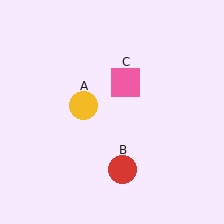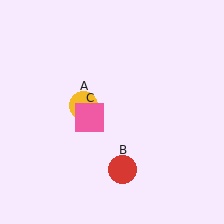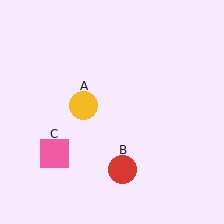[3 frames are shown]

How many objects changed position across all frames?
1 object changed position: pink square (object C).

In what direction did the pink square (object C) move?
The pink square (object C) moved down and to the left.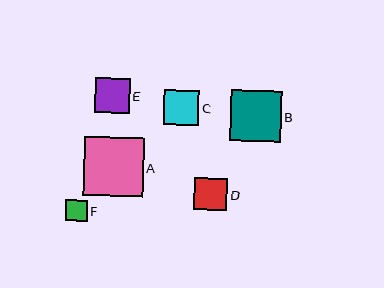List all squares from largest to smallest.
From largest to smallest: A, B, C, E, D, F.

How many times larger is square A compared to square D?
Square A is approximately 1.8 times the size of square D.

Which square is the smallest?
Square F is the smallest with a size of approximately 22 pixels.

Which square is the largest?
Square A is the largest with a size of approximately 59 pixels.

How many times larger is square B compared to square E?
Square B is approximately 1.5 times the size of square E.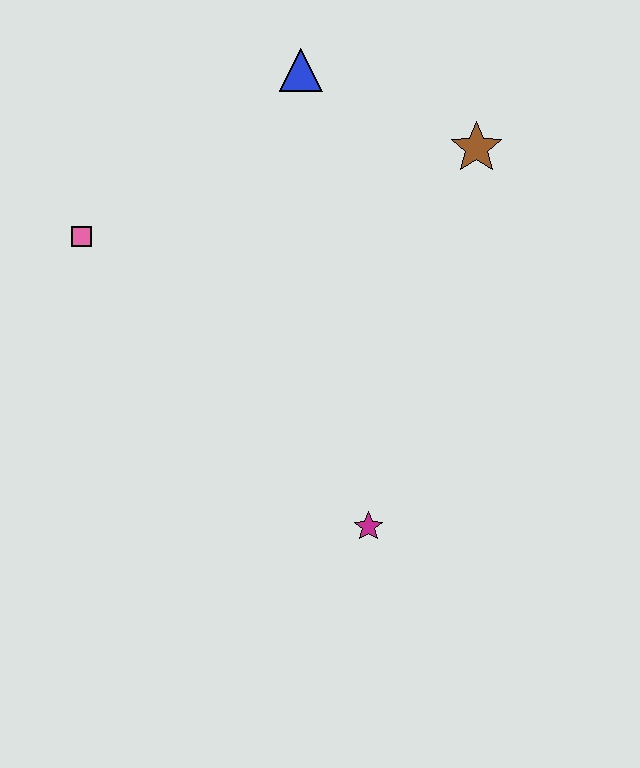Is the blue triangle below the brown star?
No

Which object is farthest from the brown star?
The pink square is farthest from the brown star.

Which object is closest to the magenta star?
The brown star is closest to the magenta star.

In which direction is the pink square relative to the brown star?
The pink square is to the left of the brown star.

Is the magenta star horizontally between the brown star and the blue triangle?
Yes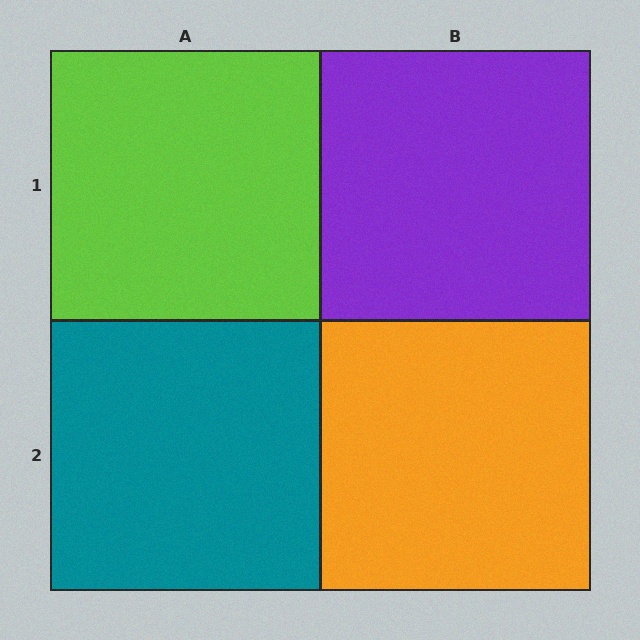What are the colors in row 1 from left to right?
Lime, purple.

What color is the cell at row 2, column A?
Teal.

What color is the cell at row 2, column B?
Orange.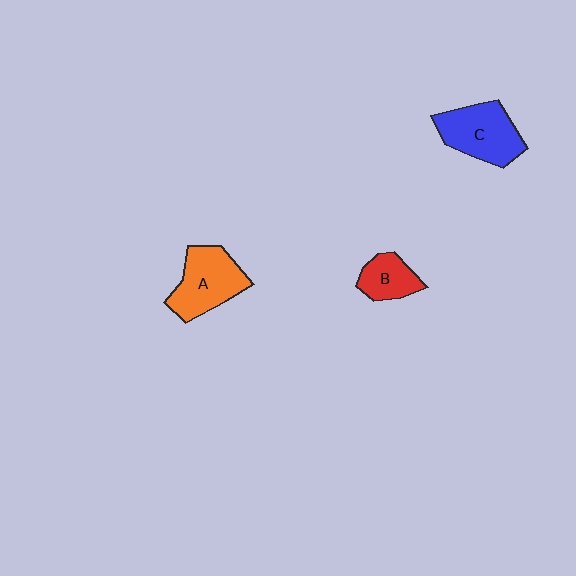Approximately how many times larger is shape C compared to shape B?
Approximately 1.8 times.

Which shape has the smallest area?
Shape B (red).